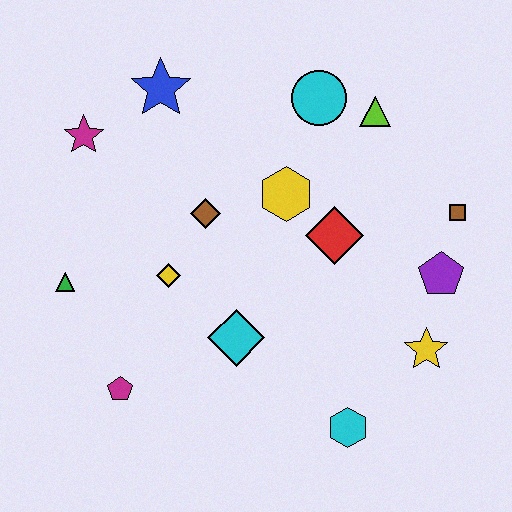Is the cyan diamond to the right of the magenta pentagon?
Yes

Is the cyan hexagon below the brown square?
Yes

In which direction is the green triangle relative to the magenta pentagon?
The green triangle is above the magenta pentagon.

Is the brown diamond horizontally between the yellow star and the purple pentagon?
No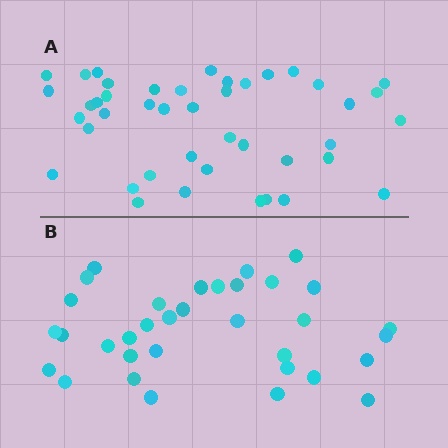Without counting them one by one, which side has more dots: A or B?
Region A (the top region) has more dots.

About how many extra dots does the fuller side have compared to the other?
Region A has roughly 8 or so more dots than region B.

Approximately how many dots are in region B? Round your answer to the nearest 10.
About 30 dots. (The exact count is 34, which rounds to 30.)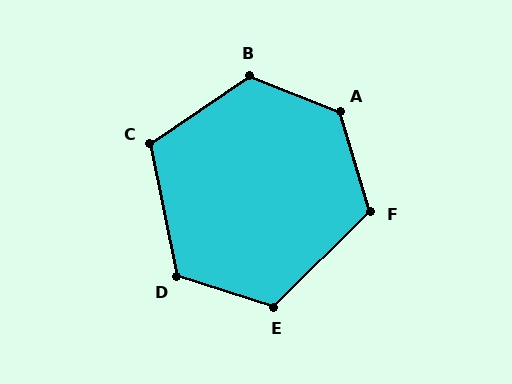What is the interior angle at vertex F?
Approximately 118 degrees (obtuse).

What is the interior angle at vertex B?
Approximately 124 degrees (obtuse).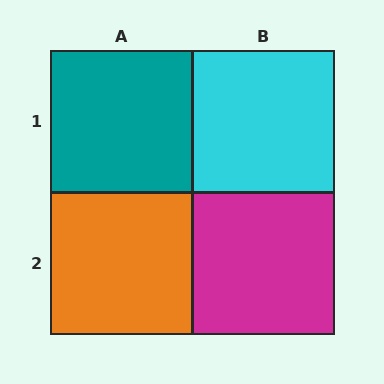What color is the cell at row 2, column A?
Orange.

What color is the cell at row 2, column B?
Magenta.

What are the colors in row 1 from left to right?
Teal, cyan.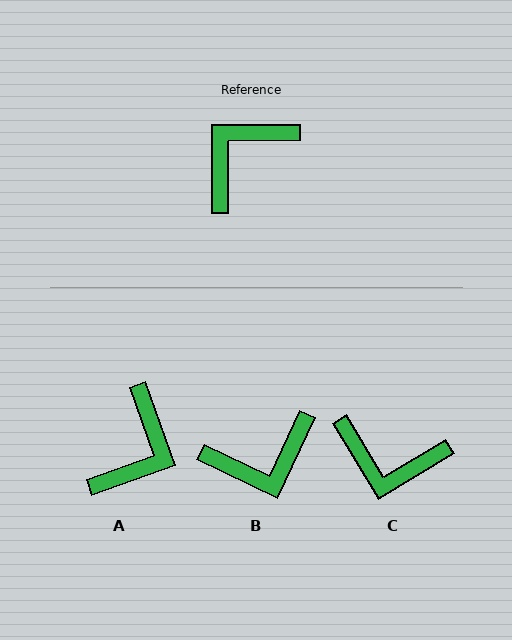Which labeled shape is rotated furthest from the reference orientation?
A, about 161 degrees away.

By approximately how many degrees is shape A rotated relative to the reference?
Approximately 161 degrees clockwise.